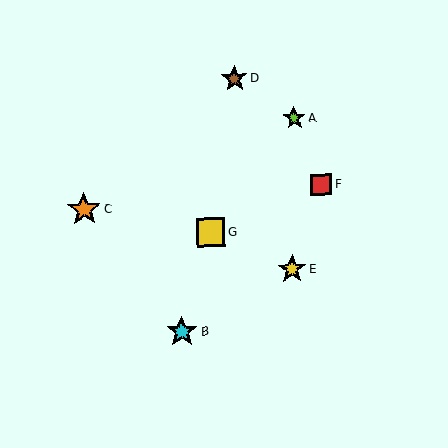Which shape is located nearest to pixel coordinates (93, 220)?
The orange star (labeled C) at (84, 209) is nearest to that location.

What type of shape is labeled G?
Shape G is a yellow square.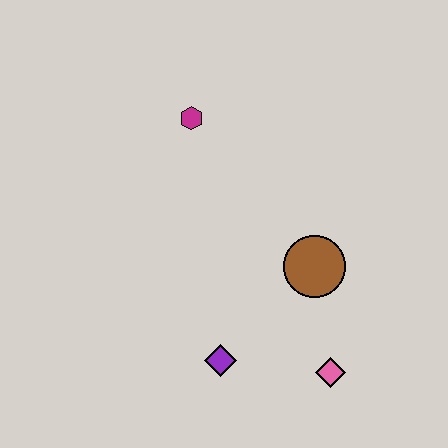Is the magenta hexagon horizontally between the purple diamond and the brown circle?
No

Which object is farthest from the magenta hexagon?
The pink diamond is farthest from the magenta hexagon.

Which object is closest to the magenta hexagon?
The brown circle is closest to the magenta hexagon.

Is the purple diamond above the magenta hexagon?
No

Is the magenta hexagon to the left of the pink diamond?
Yes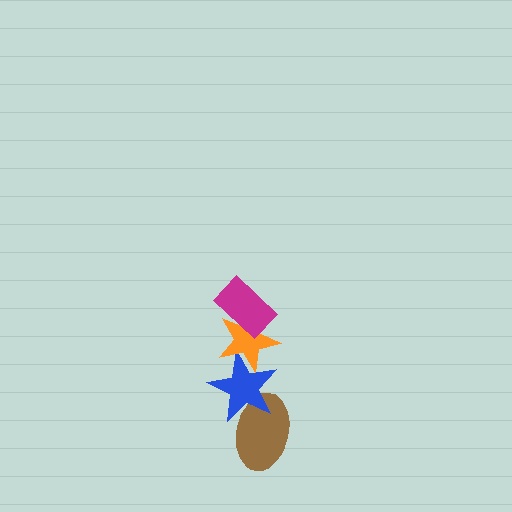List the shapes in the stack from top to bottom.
From top to bottom: the magenta rectangle, the orange star, the blue star, the brown ellipse.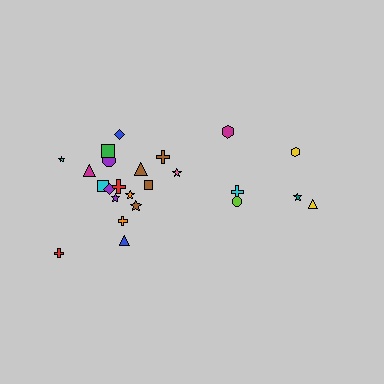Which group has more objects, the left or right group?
The left group.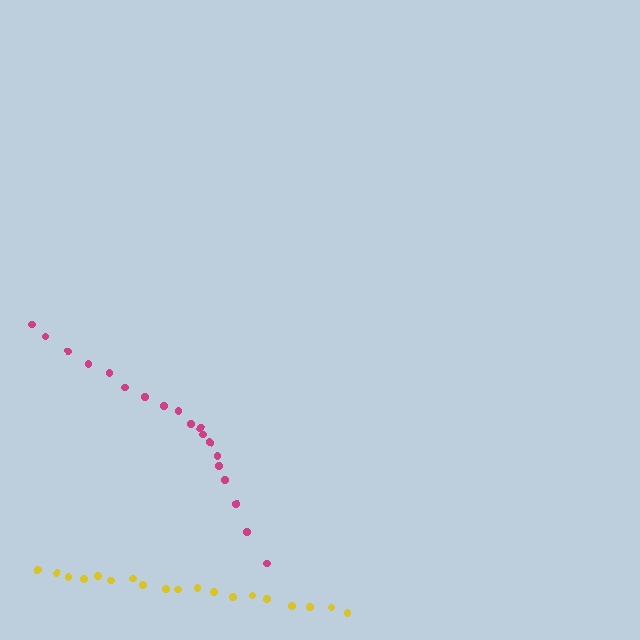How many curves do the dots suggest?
There are 2 distinct paths.